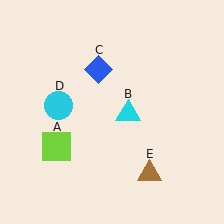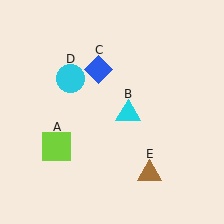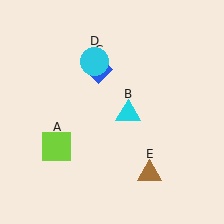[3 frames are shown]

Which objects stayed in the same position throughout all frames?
Lime square (object A) and cyan triangle (object B) and blue diamond (object C) and brown triangle (object E) remained stationary.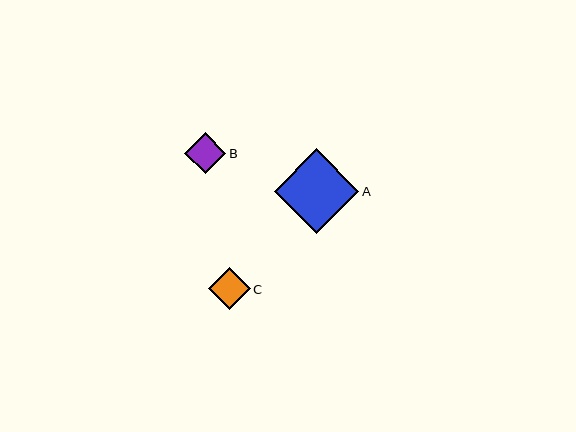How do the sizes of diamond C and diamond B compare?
Diamond C and diamond B are approximately the same size.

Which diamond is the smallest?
Diamond B is the smallest with a size of approximately 41 pixels.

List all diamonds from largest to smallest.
From largest to smallest: A, C, B.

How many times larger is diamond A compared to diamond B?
Diamond A is approximately 2.1 times the size of diamond B.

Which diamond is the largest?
Diamond A is the largest with a size of approximately 85 pixels.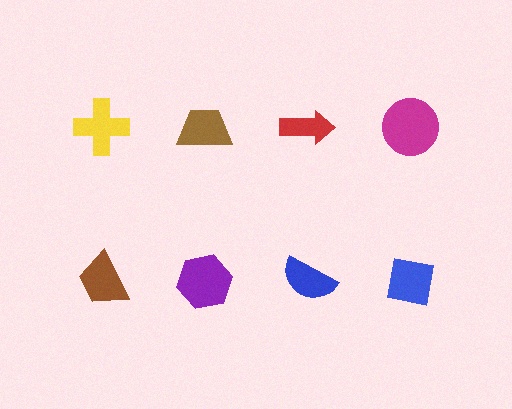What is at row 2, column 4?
A blue square.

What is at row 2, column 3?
A blue semicircle.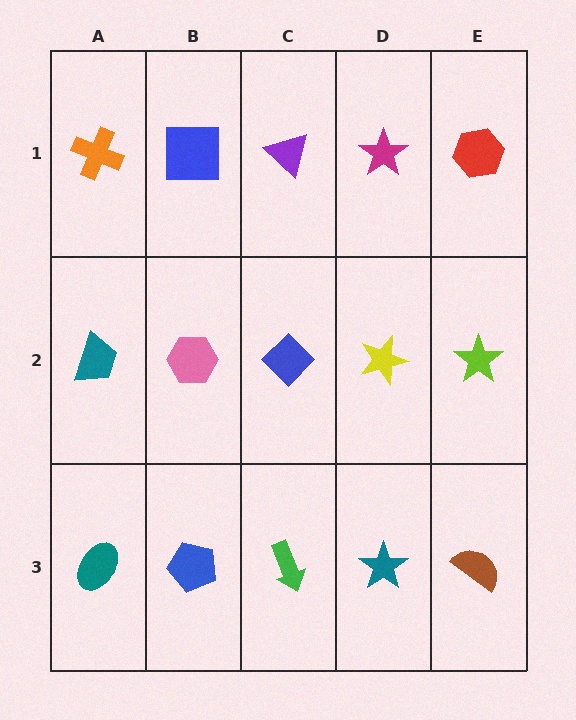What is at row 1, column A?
An orange cross.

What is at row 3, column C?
A green arrow.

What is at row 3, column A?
A teal ellipse.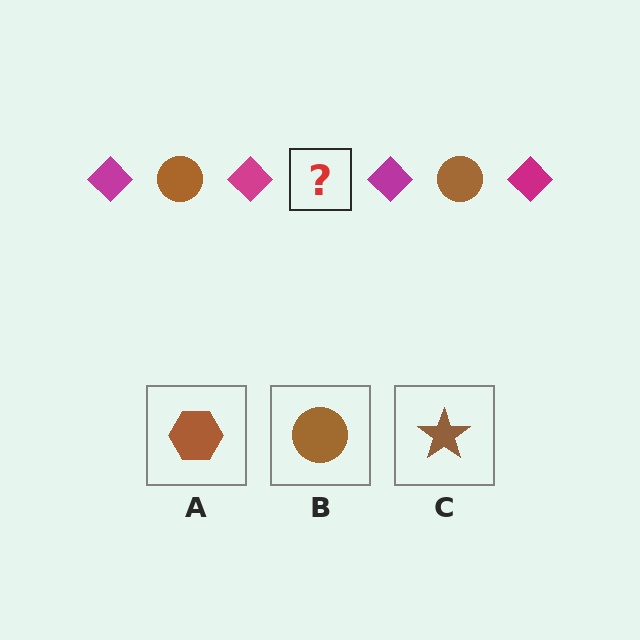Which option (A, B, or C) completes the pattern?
B.